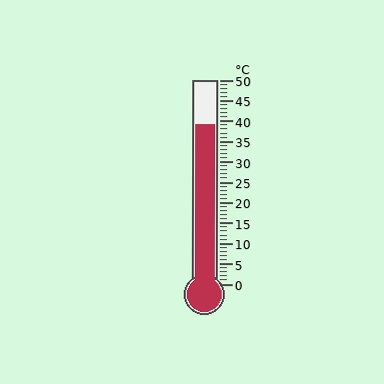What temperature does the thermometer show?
The thermometer shows approximately 39°C.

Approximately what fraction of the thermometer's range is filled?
The thermometer is filled to approximately 80% of its range.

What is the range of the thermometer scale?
The thermometer scale ranges from 0°C to 50°C.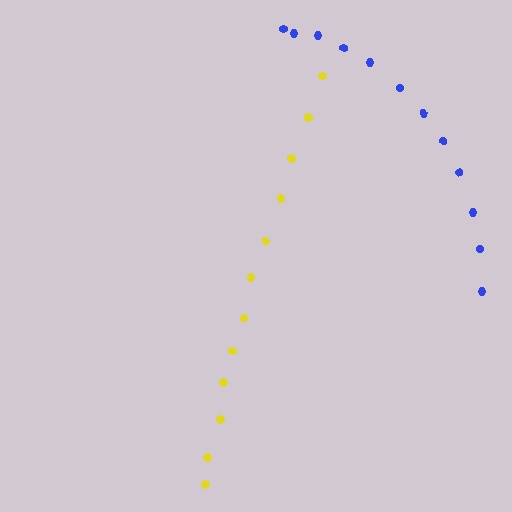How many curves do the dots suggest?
There are 2 distinct paths.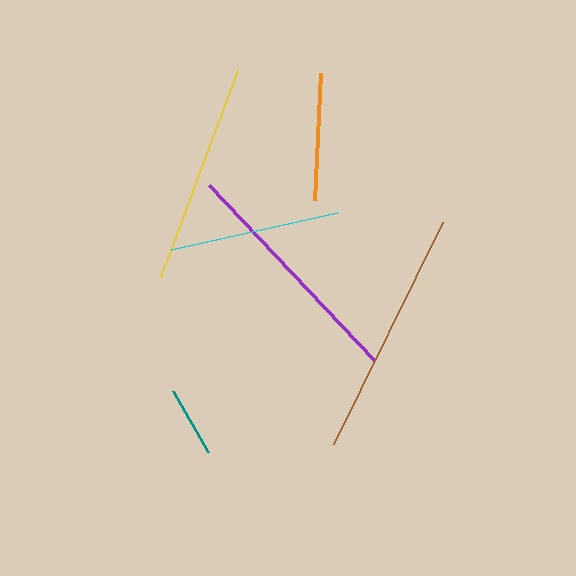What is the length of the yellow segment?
The yellow segment is approximately 221 pixels long.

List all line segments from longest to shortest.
From longest to shortest: brown, purple, yellow, cyan, orange, teal.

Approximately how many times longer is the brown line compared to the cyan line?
The brown line is approximately 1.4 times the length of the cyan line.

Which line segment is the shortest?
The teal line is the shortest at approximately 70 pixels.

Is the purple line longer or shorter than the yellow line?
The purple line is longer than the yellow line.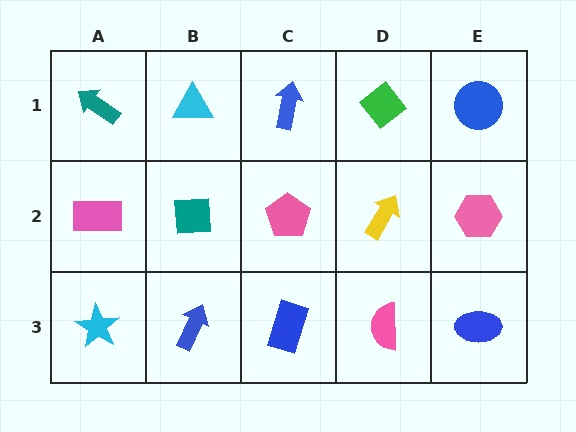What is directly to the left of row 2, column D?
A pink pentagon.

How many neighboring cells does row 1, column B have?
3.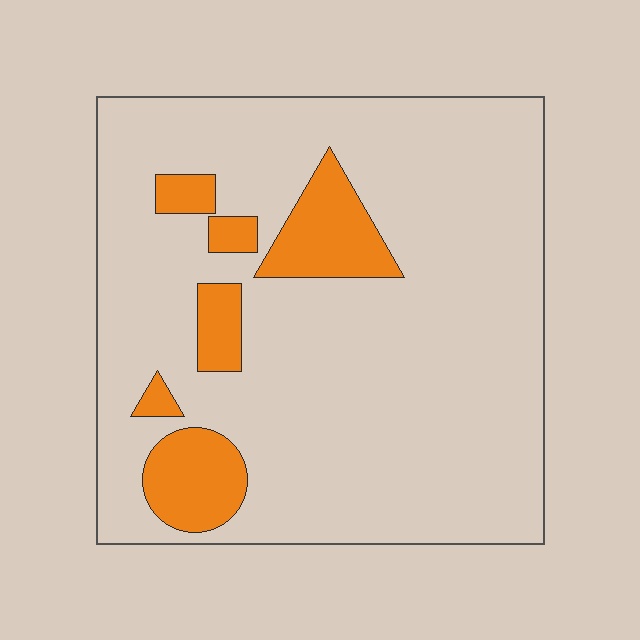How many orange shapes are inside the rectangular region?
6.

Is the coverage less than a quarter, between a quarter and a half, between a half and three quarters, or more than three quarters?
Less than a quarter.